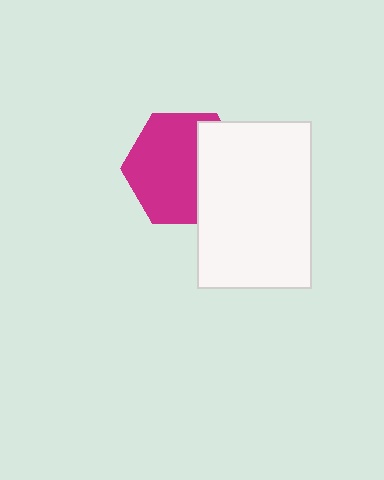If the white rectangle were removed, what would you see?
You would see the complete magenta hexagon.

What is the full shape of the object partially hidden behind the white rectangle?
The partially hidden object is a magenta hexagon.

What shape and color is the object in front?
The object in front is a white rectangle.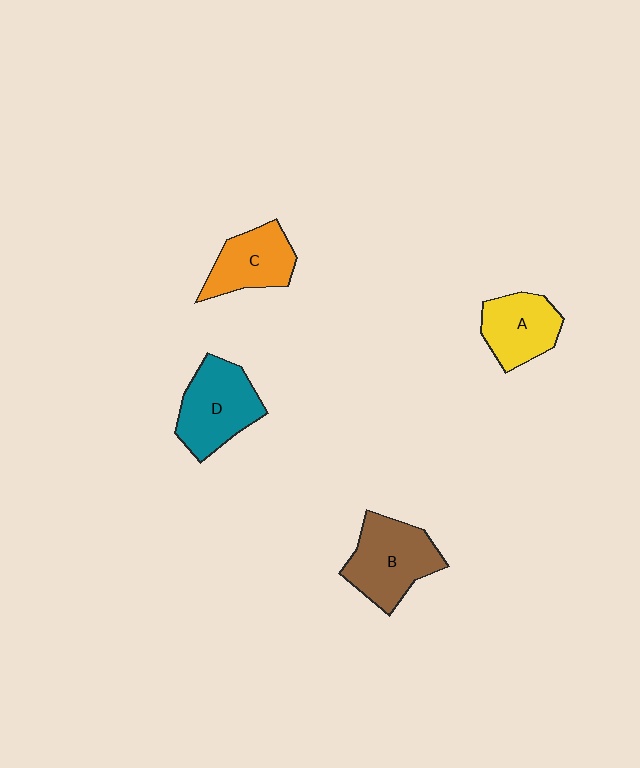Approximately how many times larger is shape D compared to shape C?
Approximately 1.3 times.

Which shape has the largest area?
Shape B (brown).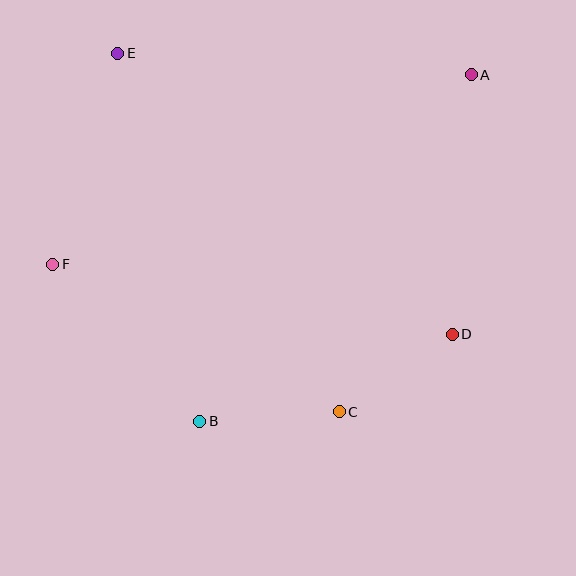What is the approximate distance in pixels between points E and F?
The distance between E and F is approximately 220 pixels.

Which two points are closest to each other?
Points C and D are closest to each other.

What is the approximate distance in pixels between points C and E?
The distance between C and E is approximately 421 pixels.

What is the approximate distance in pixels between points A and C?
The distance between A and C is approximately 362 pixels.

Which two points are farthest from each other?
Points A and F are farthest from each other.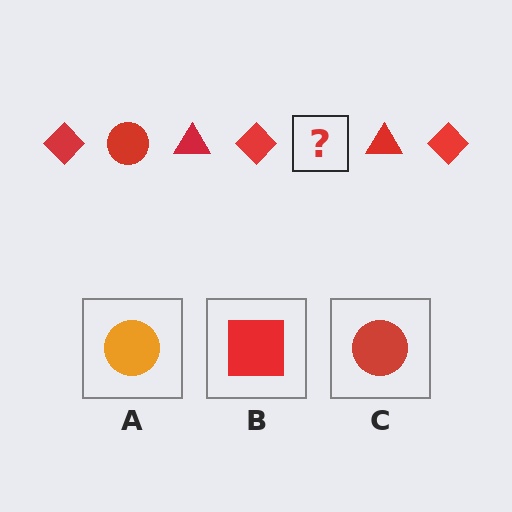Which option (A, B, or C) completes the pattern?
C.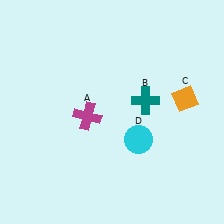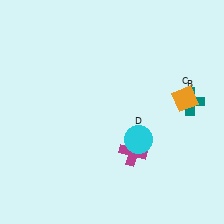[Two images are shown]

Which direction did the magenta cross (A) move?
The magenta cross (A) moved right.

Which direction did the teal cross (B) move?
The teal cross (B) moved right.